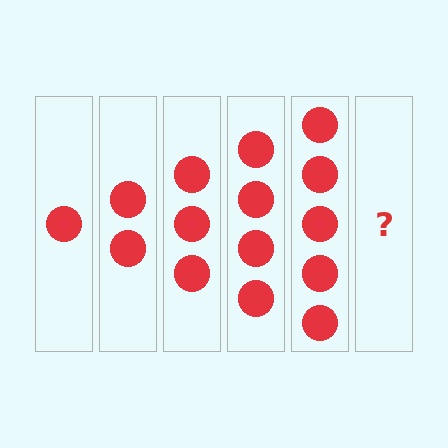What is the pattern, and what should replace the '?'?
The pattern is that each step adds one more circle. The '?' should be 6 circles.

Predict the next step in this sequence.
The next step is 6 circles.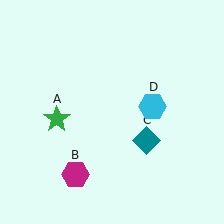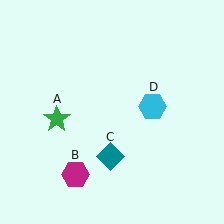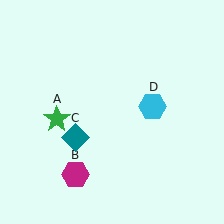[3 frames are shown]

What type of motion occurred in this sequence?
The teal diamond (object C) rotated clockwise around the center of the scene.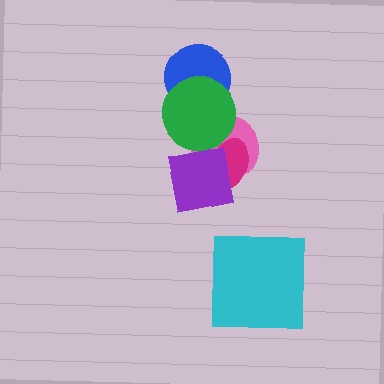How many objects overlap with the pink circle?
3 objects overlap with the pink circle.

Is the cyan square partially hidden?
No, no other shape covers it.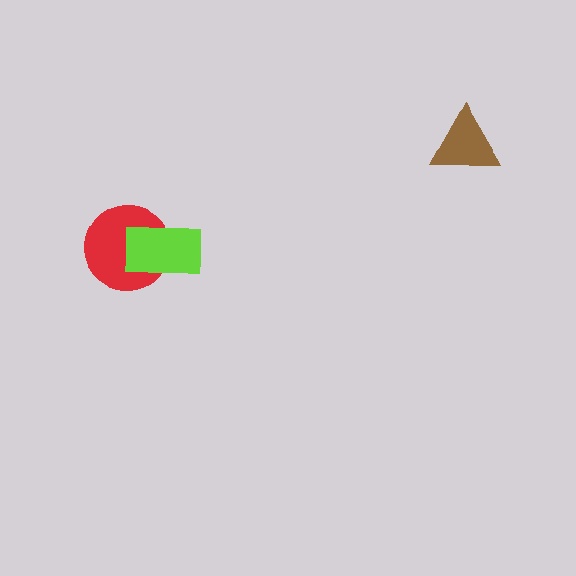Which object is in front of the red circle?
The lime rectangle is in front of the red circle.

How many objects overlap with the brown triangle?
0 objects overlap with the brown triangle.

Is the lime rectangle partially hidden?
No, no other shape covers it.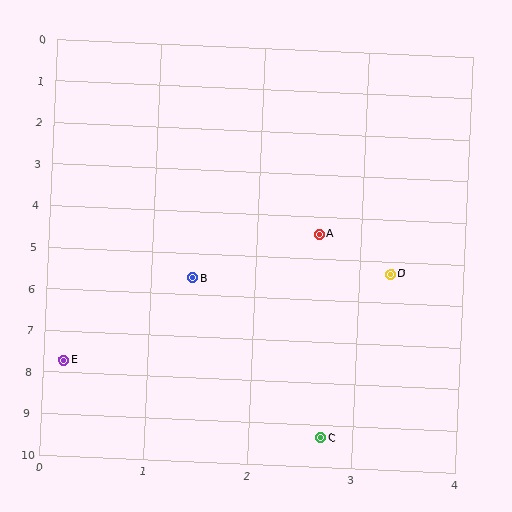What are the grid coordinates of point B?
Point B is at approximately (1.4, 5.6).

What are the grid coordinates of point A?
Point A is at approximately (2.6, 4.4).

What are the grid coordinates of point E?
Point E is at approximately (0.2, 7.7).